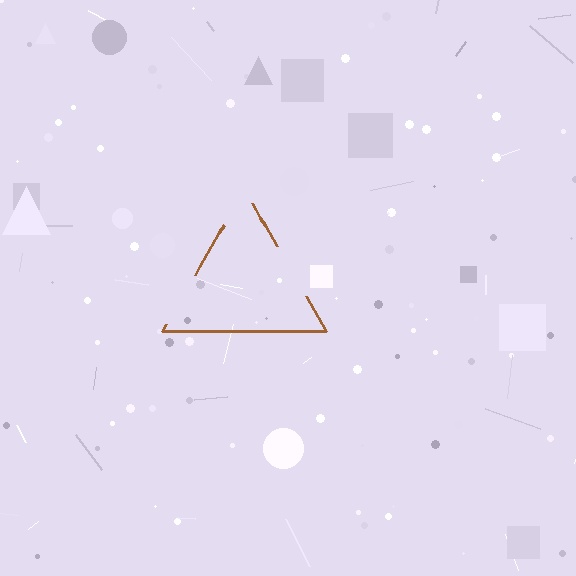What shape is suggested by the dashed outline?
The dashed outline suggests a triangle.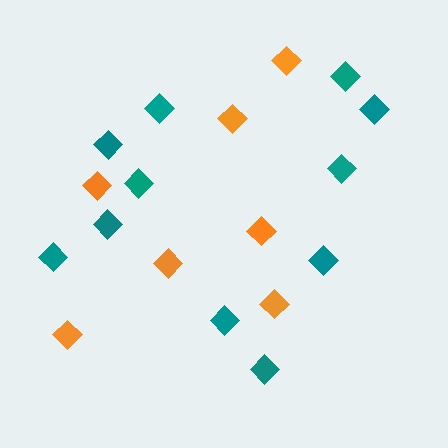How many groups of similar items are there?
There are 2 groups: one group of orange diamonds (7) and one group of teal diamonds (11).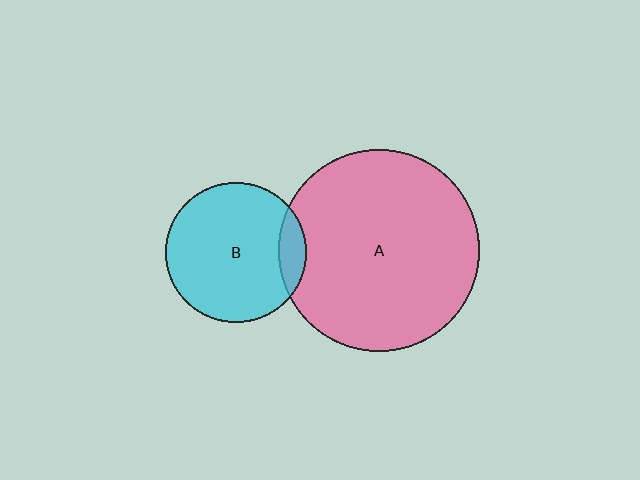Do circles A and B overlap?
Yes.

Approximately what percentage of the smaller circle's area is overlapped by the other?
Approximately 10%.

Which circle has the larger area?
Circle A (pink).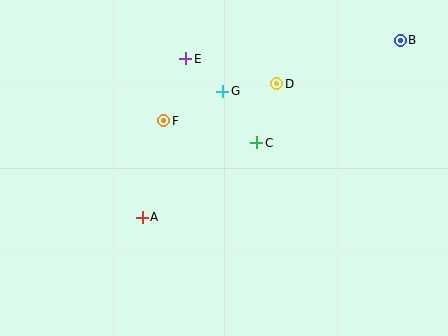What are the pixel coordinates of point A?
Point A is at (142, 217).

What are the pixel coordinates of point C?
Point C is at (257, 143).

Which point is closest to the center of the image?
Point C at (257, 143) is closest to the center.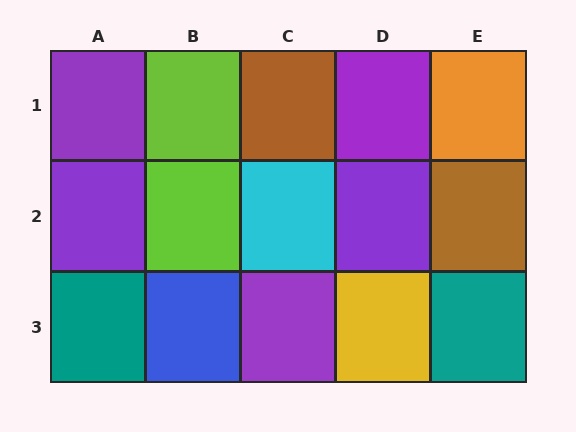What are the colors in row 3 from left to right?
Teal, blue, purple, yellow, teal.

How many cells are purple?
5 cells are purple.